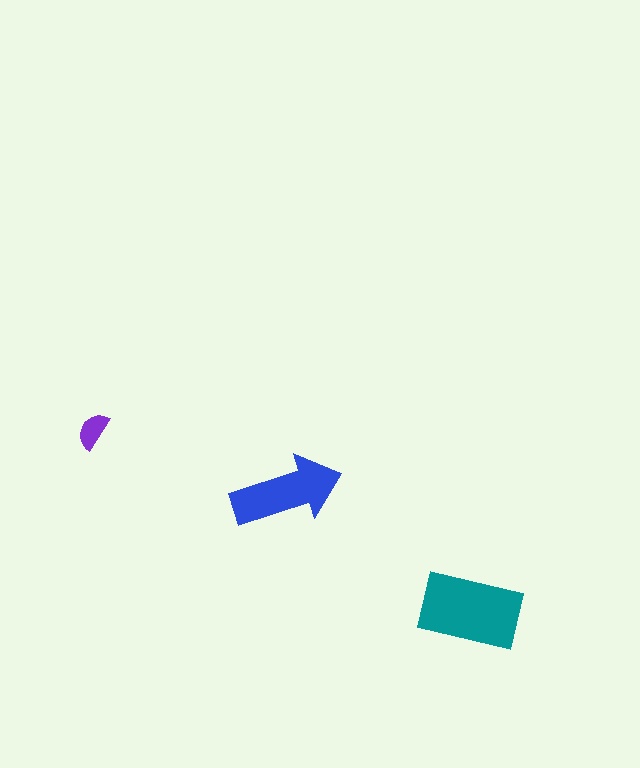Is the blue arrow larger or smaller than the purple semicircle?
Larger.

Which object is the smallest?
The purple semicircle.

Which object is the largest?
The teal rectangle.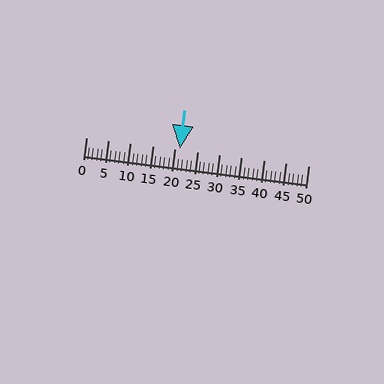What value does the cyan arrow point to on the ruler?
The cyan arrow points to approximately 21.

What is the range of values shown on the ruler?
The ruler shows values from 0 to 50.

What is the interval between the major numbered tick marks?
The major tick marks are spaced 5 units apart.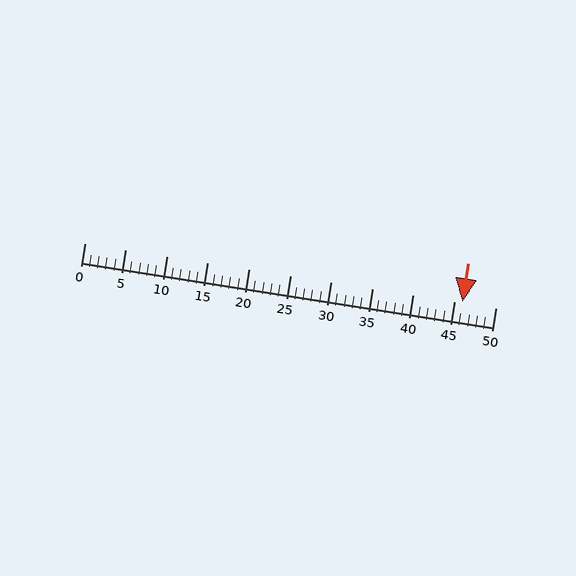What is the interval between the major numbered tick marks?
The major tick marks are spaced 5 units apart.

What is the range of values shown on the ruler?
The ruler shows values from 0 to 50.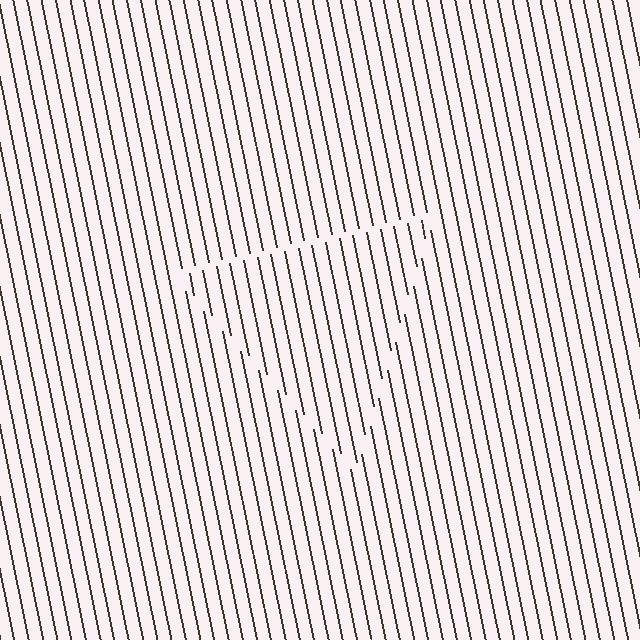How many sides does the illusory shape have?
3 sides — the line-ends trace a triangle.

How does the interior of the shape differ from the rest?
The interior of the shape contains the same grating, shifted by half a period — the contour is defined by the phase discontinuity where line-ends from the inner and outer gratings abut.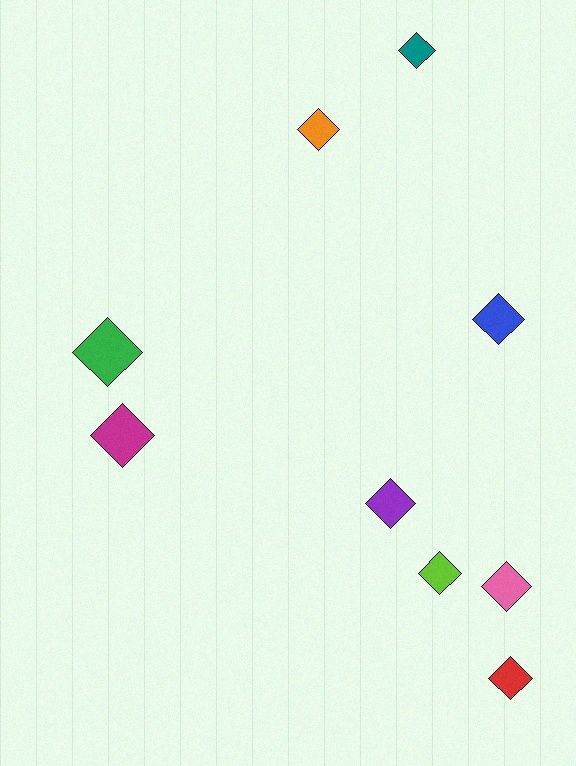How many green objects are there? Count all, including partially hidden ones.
There is 1 green object.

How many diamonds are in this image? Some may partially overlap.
There are 9 diamonds.